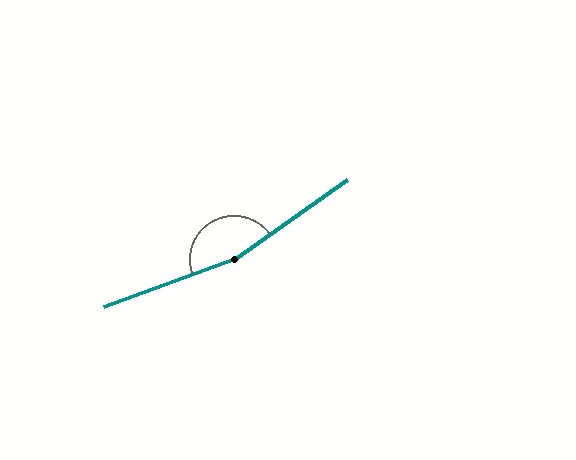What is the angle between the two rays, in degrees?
Approximately 165 degrees.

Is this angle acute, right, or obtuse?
It is obtuse.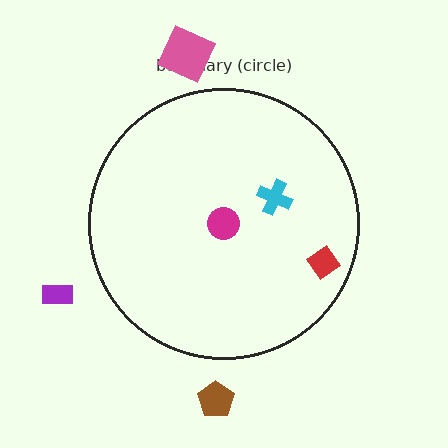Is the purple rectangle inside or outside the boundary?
Outside.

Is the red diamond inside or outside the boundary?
Inside.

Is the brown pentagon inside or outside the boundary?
Outside.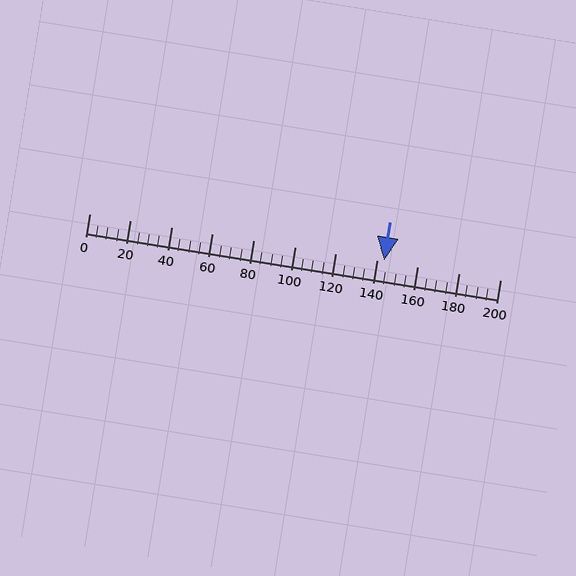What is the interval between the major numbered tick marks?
The major tick marks are spaced 20 units apart.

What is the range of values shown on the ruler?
The ruler shows values from 0 to 200.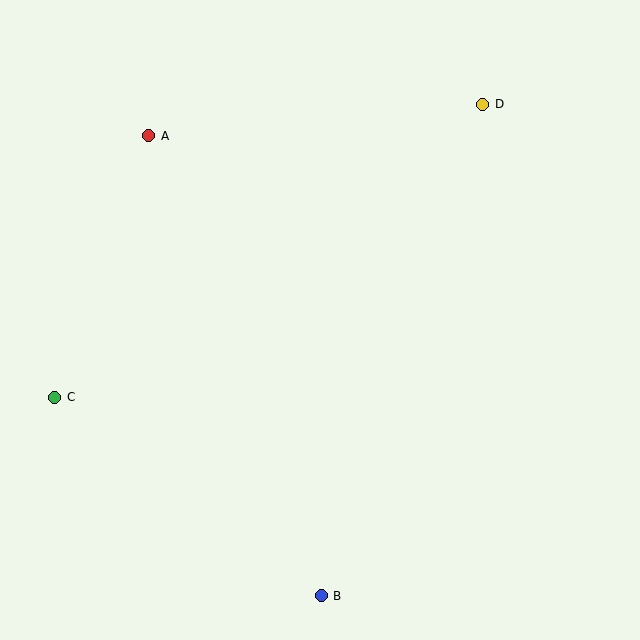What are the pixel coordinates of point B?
Point B is at (321, 596).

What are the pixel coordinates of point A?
Point A is at (149, 136).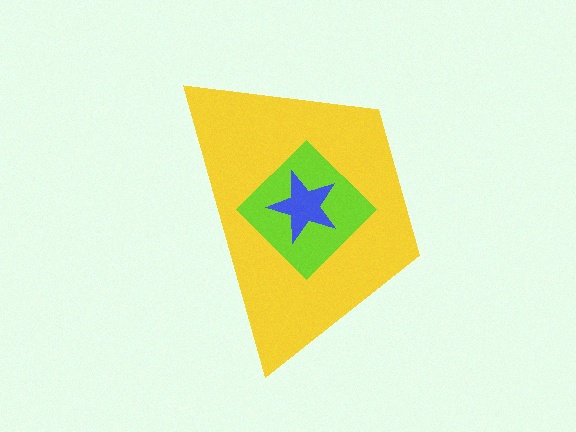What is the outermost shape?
The yellow trapezoid.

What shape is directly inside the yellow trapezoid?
The lime diamond.